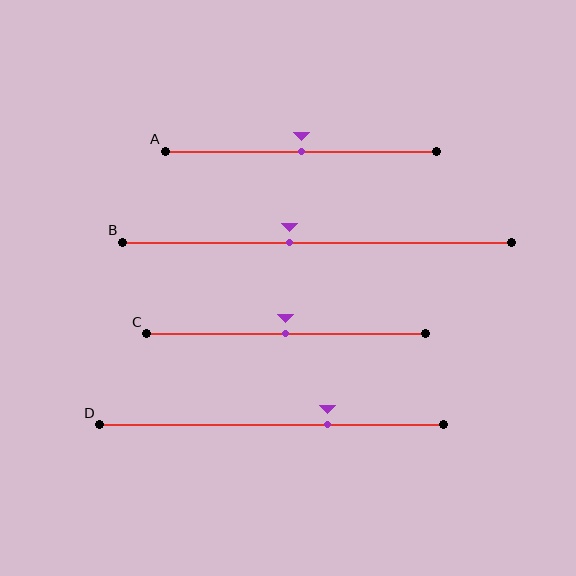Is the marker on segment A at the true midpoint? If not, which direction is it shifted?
Yes, the marker on segment A is at the true midpoint.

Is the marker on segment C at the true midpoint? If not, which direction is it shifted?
Yes, the marker on segment C is at the true midpoint.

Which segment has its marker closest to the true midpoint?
Segment A has its marker closest to the true midpoint.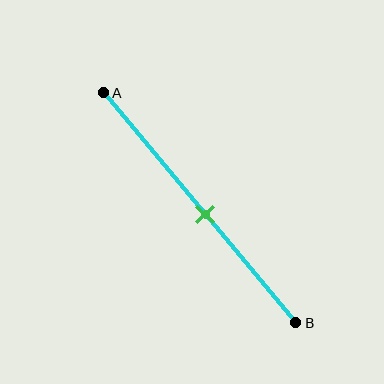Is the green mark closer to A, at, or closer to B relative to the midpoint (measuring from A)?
The green mark is approximately at the midpoint of segment AB.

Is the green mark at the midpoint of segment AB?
Yes, the mark is approximately at the midpoint.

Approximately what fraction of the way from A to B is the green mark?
The green mark is approximately 55% of the way from A to B.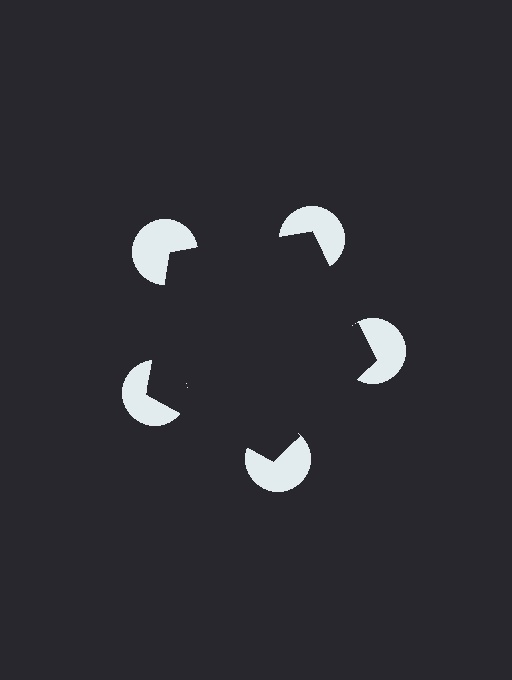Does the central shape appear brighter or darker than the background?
It typically appears slightly darker than the background, even though no actual brightness change is drawn.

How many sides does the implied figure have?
5 sides.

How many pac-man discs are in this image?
There are 5 — one at each vertex of the illusory pentagon.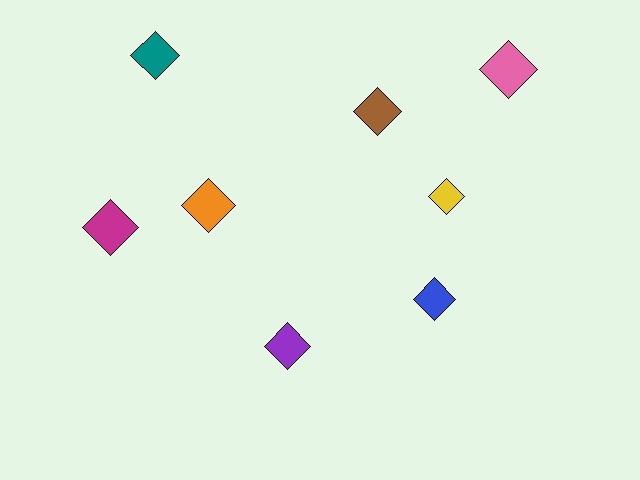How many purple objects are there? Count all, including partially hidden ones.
There is 1 purple object.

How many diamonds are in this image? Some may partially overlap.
There are 8 diamonds.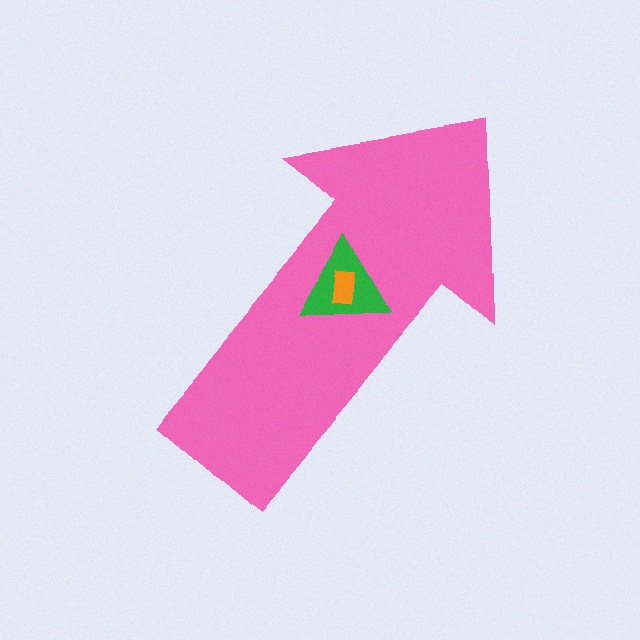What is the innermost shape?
The orange rectangle.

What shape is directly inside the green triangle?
The orange rectangle.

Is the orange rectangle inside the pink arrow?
Yes.